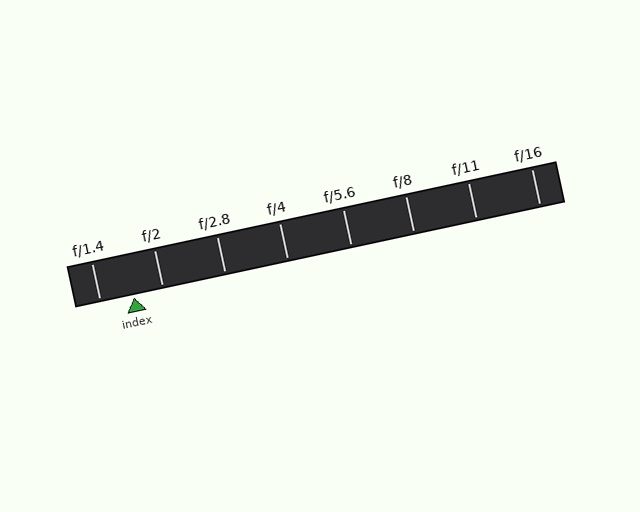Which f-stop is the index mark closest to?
The index mark is closest to f/2.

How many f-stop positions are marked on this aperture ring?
There are 8 f-stop positions marked.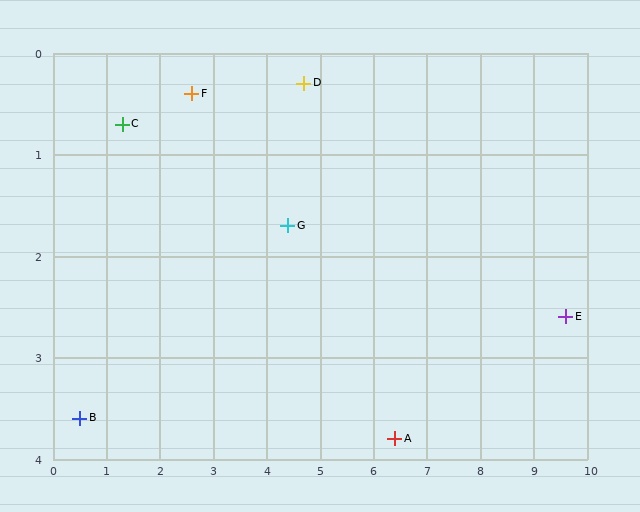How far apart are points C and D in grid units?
Points C and D are about 3.4 grid units apart.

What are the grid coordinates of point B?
Point B is at approximately (0.5, 3.6).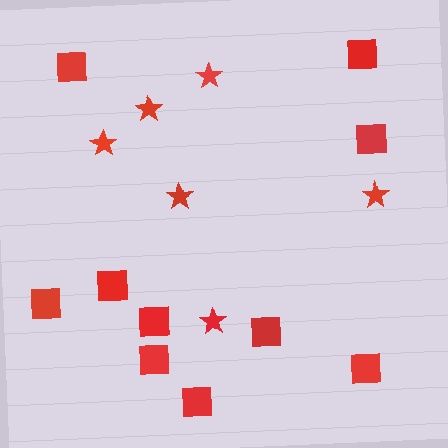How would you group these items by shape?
There are 2 groups: one group of stars (6) and one group of squares (10).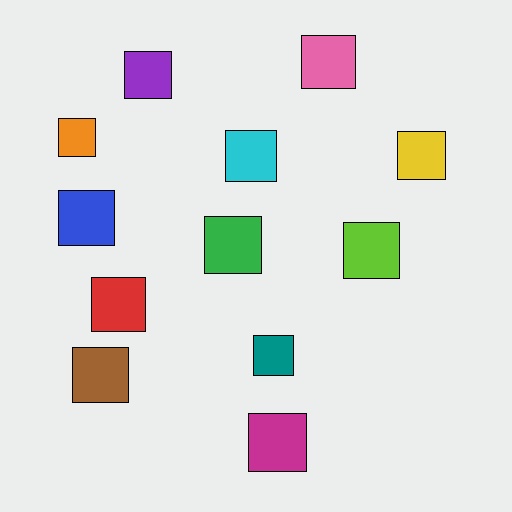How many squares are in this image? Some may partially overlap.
There are 12 squares.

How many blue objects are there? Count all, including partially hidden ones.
There is 1 blue object.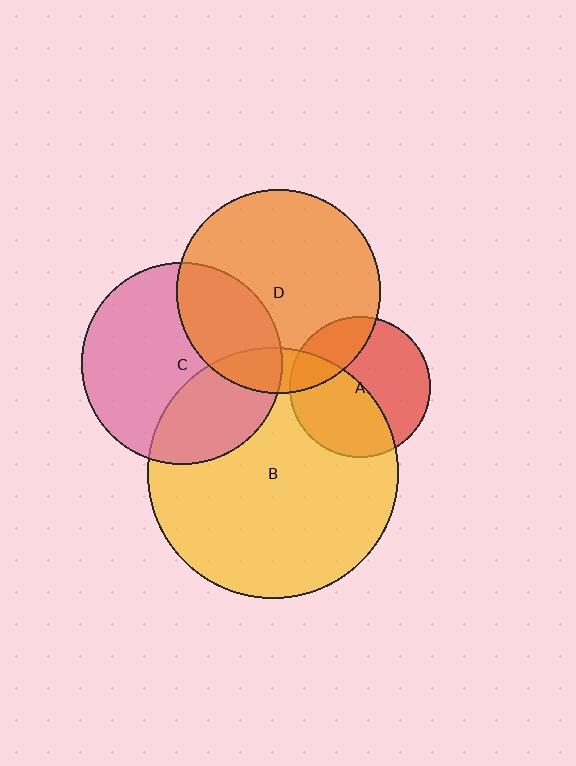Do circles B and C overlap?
Yes.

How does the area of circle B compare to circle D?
Approximately 1.5 times.